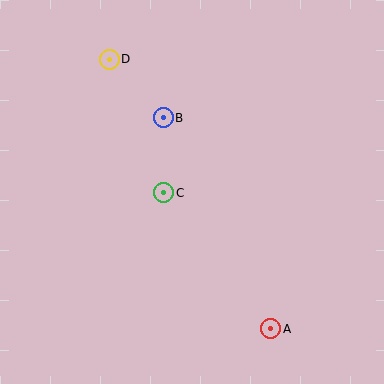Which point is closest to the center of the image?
Point C at (164, 193) is closest to the center.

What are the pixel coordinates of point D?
Point D is at (109, 59).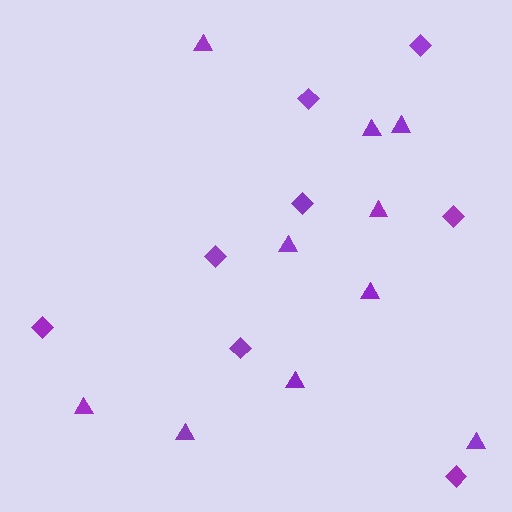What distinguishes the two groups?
There are 2 groups: one group of diamonds (8) and one group of triangles (10).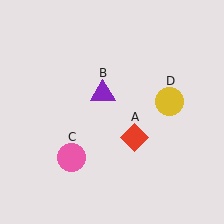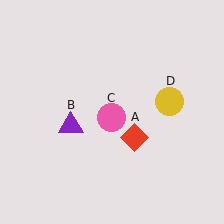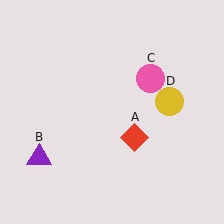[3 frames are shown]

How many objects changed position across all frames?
2 objects changed position: purple triangle (object B), pink circle (object C).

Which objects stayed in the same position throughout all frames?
Red diamond (object A) and yellow circle (object D) remained stationary.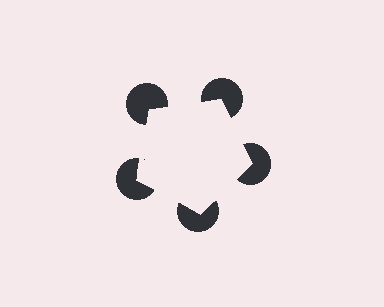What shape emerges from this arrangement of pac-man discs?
An illusory pentagon — its edges are inferred from the aligned wedge cuts in the pac-man discs, not physically drawn.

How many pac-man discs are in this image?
There are 5 — one at each vertex of the illusory pentagon.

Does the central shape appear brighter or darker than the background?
It typically appears slightly brighter than the background, even though no actual brightness change is drawn.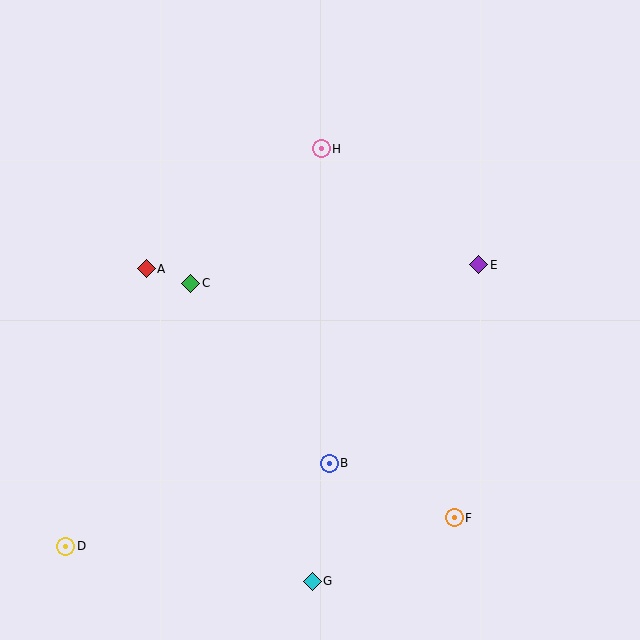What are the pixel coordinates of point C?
Point C is at (191, 283).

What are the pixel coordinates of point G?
Point G is at (312, 581).